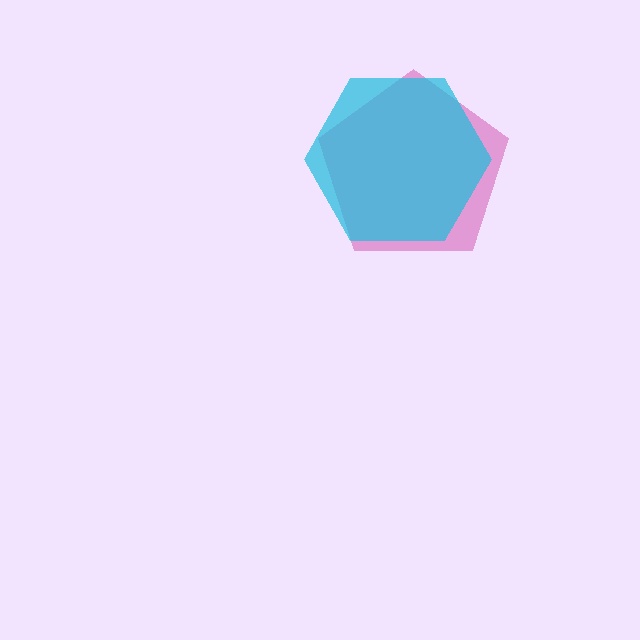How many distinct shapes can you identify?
There are 2 distinct shapes: a magenta pentagon, a cyan hexagon.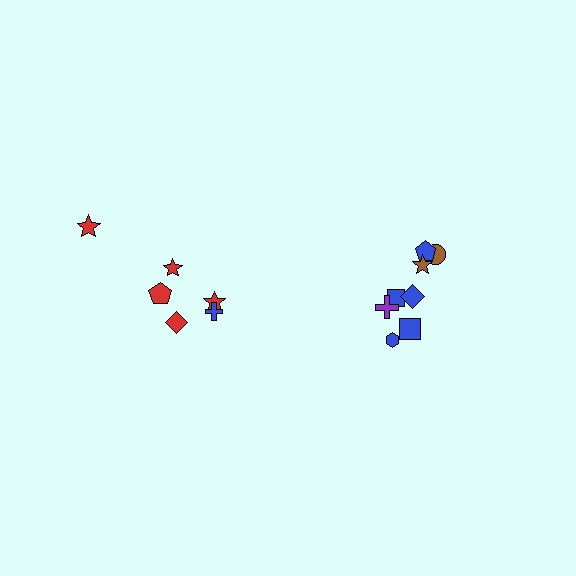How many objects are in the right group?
There are 8 objects.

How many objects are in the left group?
There are 6 objects.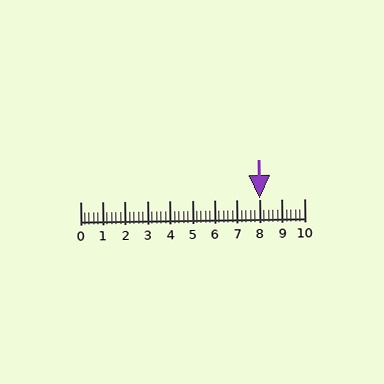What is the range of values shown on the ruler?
The ruler shows values from 0 to 10.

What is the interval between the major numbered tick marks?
The major tick marks are spaced 1 units apart.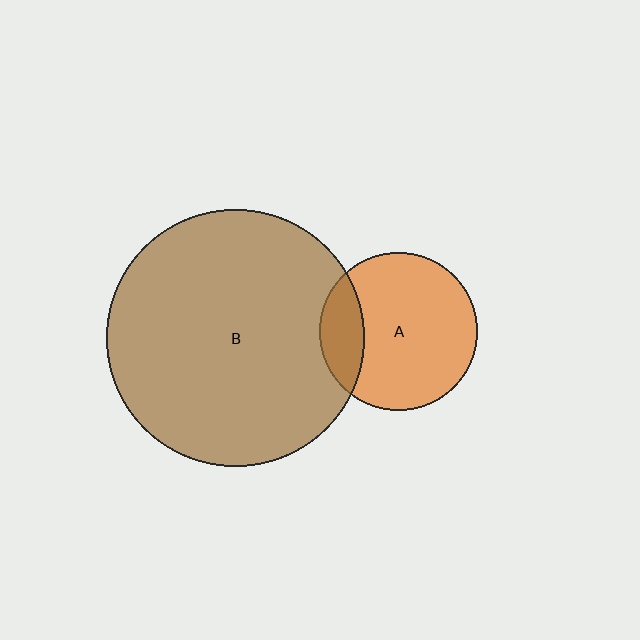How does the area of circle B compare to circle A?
Approximately 2.7 times.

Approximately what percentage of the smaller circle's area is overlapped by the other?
Approximately 20%.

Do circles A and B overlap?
Yes.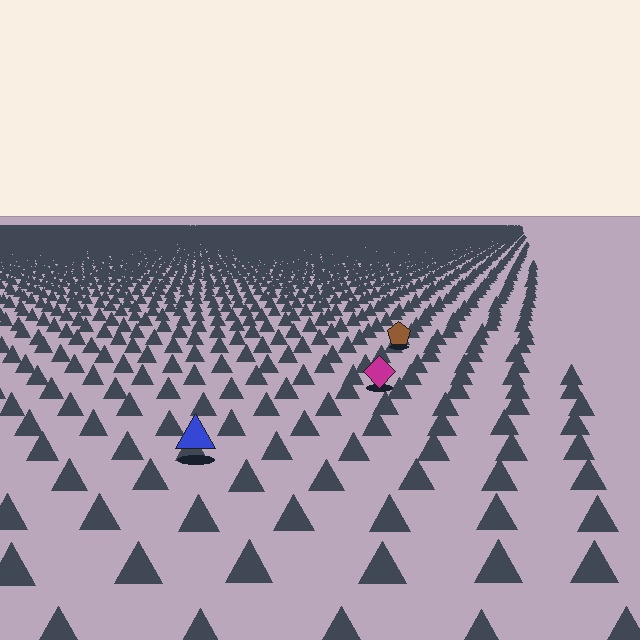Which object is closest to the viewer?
The blue triangle is closest. The texture marks near it are larger and more spread out.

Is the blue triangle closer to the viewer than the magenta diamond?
Yes. The blue triangle is closer — you can tell from the texture gradient: the ground texture is coarser near it.